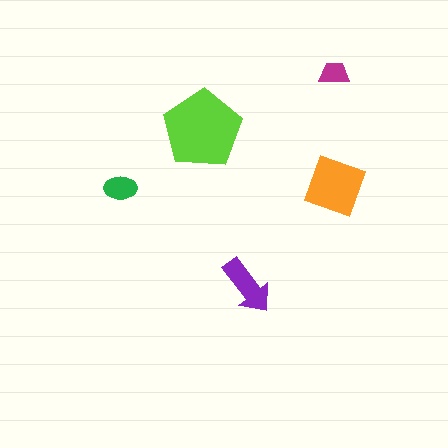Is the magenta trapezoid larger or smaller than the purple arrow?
Smaller.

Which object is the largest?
The lime pentagon.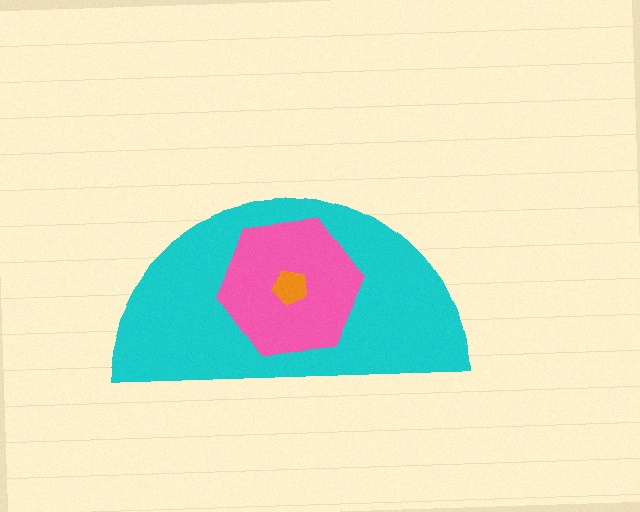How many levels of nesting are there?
3.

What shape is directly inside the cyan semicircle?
The pink hexagon.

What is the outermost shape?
The cyan semicircle.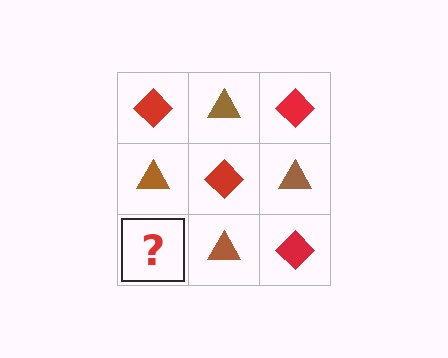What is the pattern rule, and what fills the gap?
The rule is that it alternates red diamond and brown triangle in a checkerboard pattern. The gap should be filled with a red diamond.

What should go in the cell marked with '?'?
The missing cell should contain a red diamond.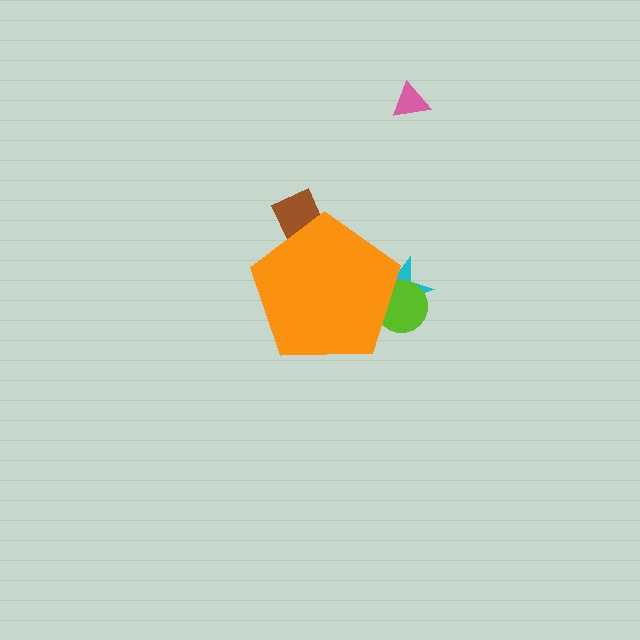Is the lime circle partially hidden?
Yes, the lime circle is partially hidden behind the orange pentagon.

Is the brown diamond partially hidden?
Yes, the brown diamond is partially hidden behind the orange pentagon.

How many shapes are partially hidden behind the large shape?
3 shapes are partially hidden.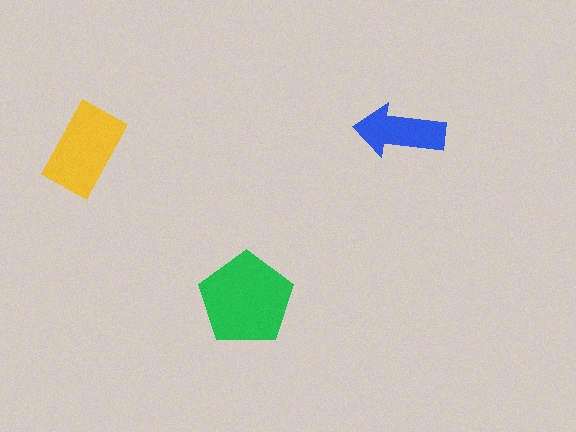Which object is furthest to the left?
The yellow rectangle is leftmost.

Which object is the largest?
The green pentagon.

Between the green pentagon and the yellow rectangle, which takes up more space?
The green pentagon.